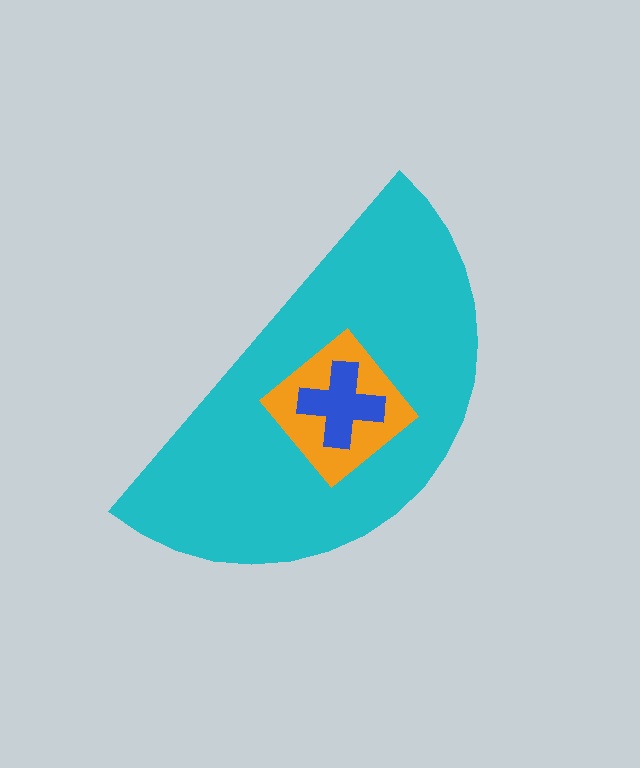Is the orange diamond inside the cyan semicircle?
Yes.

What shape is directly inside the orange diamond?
The blue cross.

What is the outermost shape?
The cyan semicircle.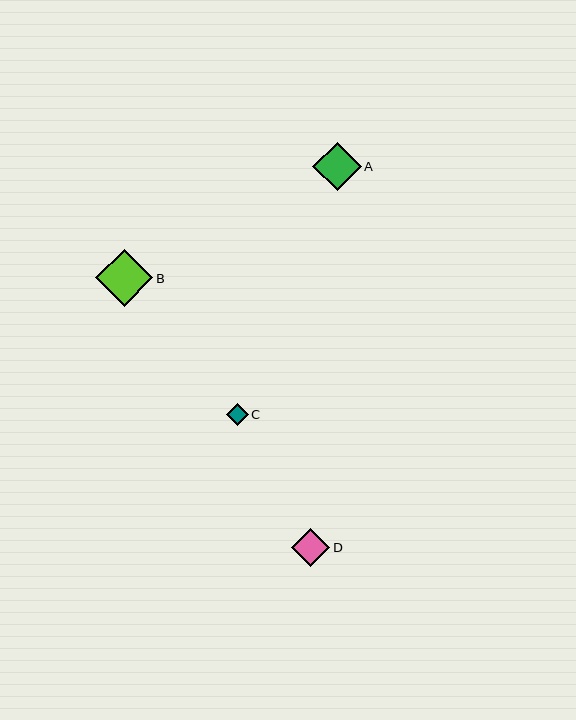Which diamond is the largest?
Diamond B is the largest with a size of approximately 57 pixels.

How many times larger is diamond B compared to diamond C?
Diamond B is approximately 2.6 times the size of diamond C.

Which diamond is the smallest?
Diamond C is the smallest with a size of approximately 22 pixels.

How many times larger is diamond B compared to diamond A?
Diamond B is approximately 1.2 times the size of diamond A.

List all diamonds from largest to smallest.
From largest to smallest: B, A, D, C.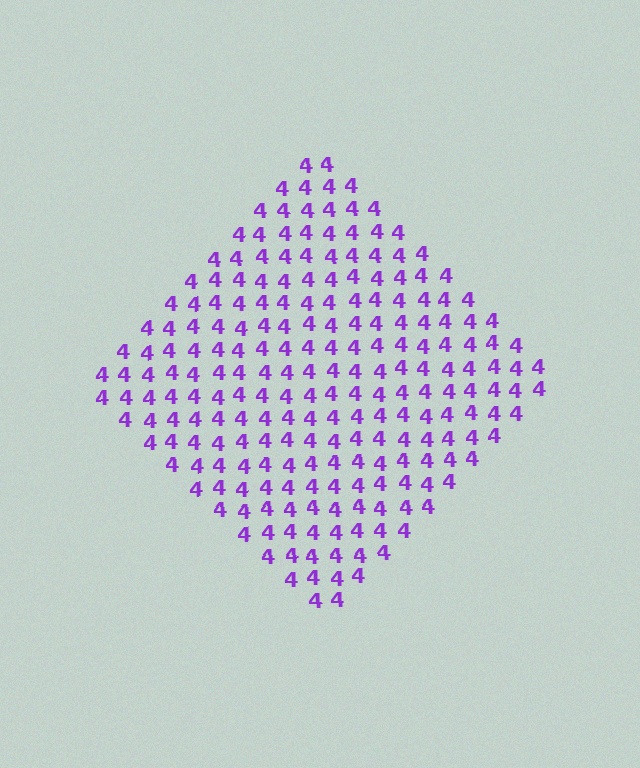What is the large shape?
The large shape is a diamond.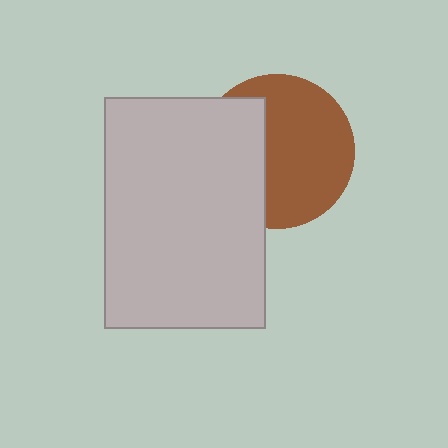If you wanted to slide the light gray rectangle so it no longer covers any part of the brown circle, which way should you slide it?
Slide it left — that is the most direct way to separate the two shapes.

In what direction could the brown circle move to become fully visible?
The brown circle could move right. That would shift it out from behind the light gray rectangle entirely.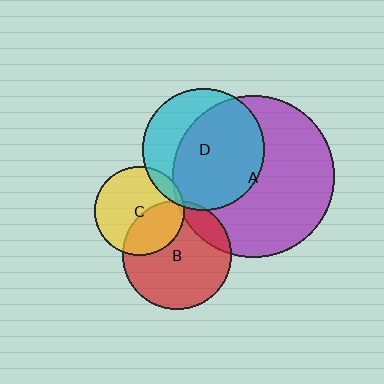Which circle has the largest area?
Circle A (purple).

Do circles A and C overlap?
Yes.